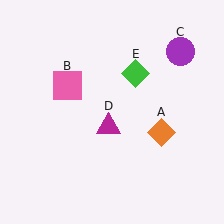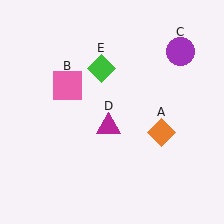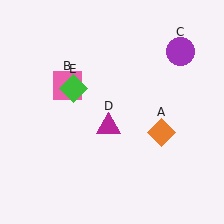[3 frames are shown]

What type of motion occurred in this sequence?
The green diamond (object E) rotated counterclockwise around the center of the scene.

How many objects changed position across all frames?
1 object changed position: green diamond (object E).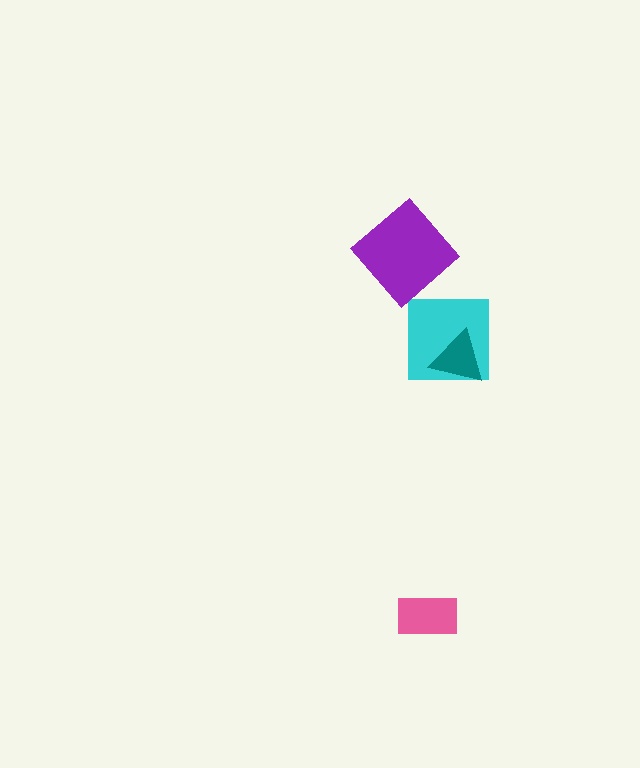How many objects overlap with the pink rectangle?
0 objects overlap with the pink rectangle.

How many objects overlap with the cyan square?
1 object overlaps with the cyan square.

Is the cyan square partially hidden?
Yes, it is partially covered by another shape.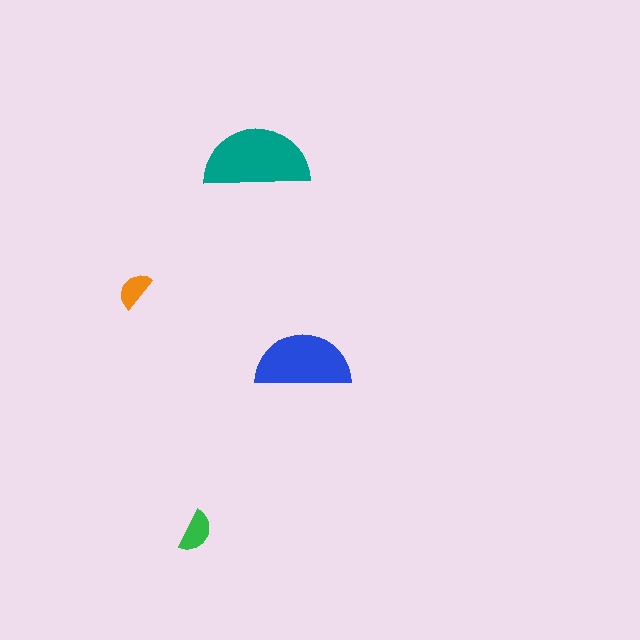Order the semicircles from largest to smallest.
the teal one, the blue one, the green one, the orange one.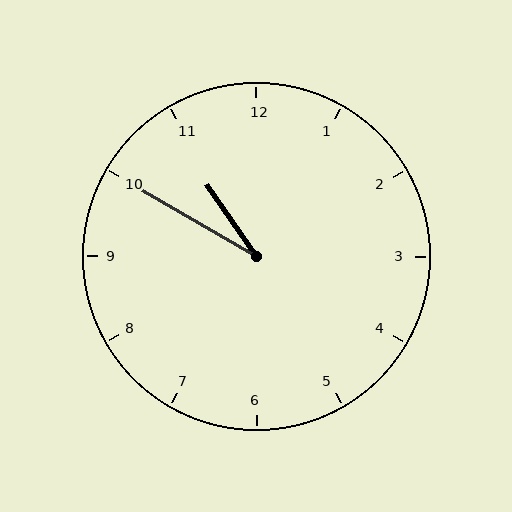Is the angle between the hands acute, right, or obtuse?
It is acute.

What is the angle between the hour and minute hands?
Approximately 25 degrees.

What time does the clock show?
10:50.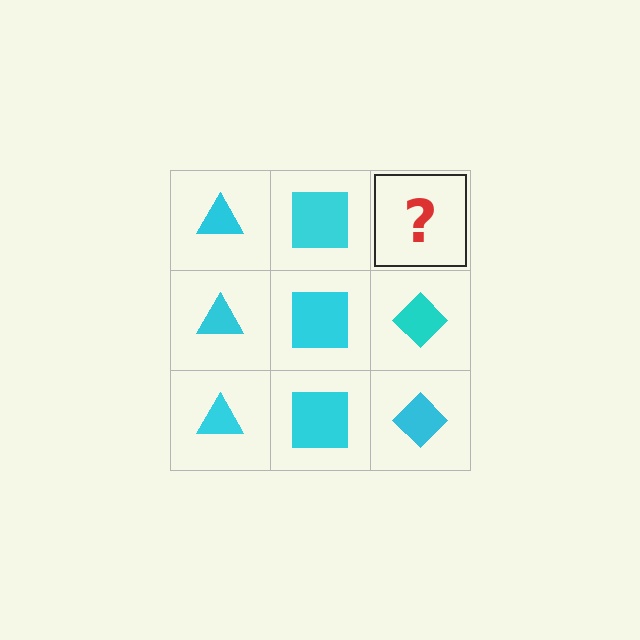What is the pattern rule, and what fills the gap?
The rule is that each column has a consistent shape. The gap should be filled with a cyan diamond.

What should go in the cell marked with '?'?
The missing cell should contain a cyan diamond.